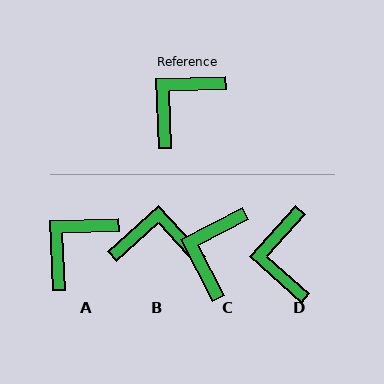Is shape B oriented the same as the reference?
No, it is off by about 50 degrees.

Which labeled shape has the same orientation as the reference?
A.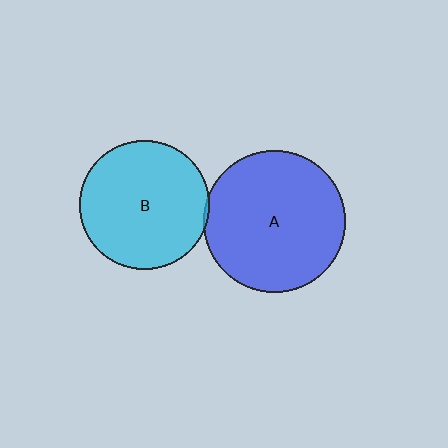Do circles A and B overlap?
Yes.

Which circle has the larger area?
Circle A (blue).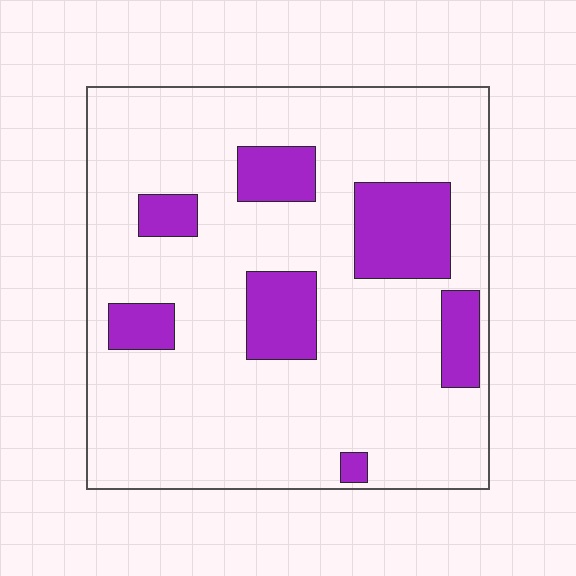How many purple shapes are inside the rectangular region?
7.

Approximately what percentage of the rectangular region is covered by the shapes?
Approximately 20%.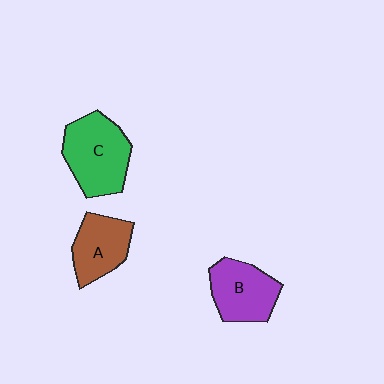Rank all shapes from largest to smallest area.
From largest to smallest: C (green), B (purple), A (brown).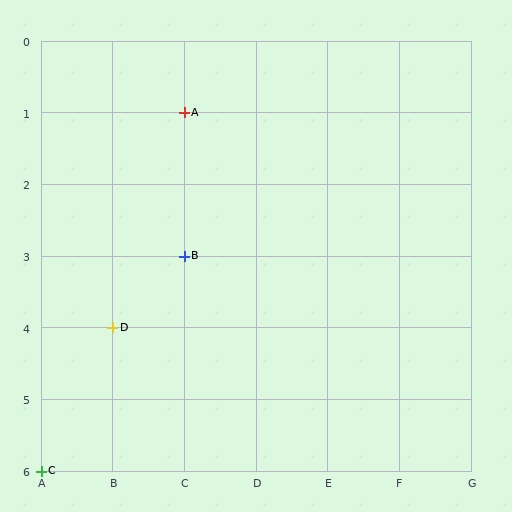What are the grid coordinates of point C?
Point C is at grid coordinates (A, 6).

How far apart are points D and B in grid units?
Points D and B are 1 column and 1 row apart (about 1.4 grid units diagonally).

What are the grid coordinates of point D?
Point D is at grid coordinates (B, 4).